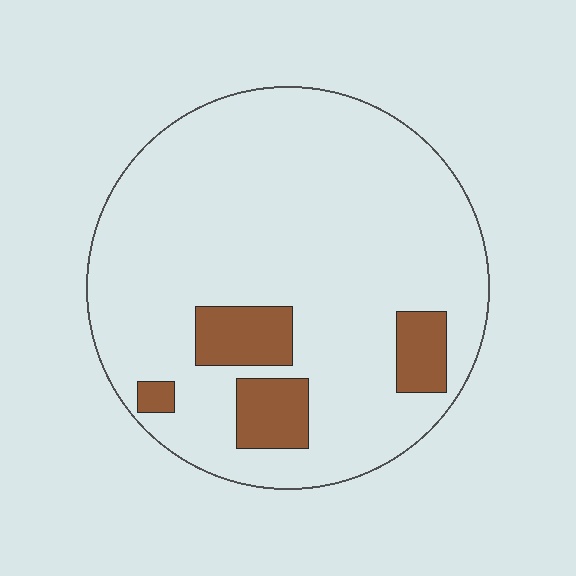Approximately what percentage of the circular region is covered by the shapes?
Approximately 15%.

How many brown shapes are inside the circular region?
4.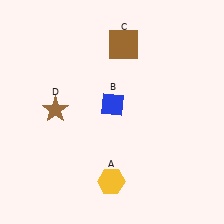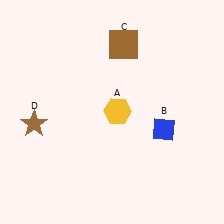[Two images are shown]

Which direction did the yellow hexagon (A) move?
The yellow hexagon (A) moved up.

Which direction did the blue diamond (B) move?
The blue diamond (B) moved right.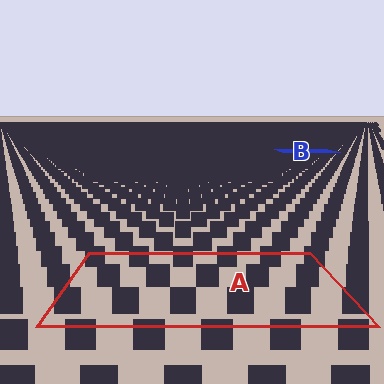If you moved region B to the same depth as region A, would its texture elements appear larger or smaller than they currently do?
They would appear larger. At a closer depth, the same texture elements are projected at a bigger on-screen size.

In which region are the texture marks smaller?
The texture marks are smaller in region B, because it is farther away.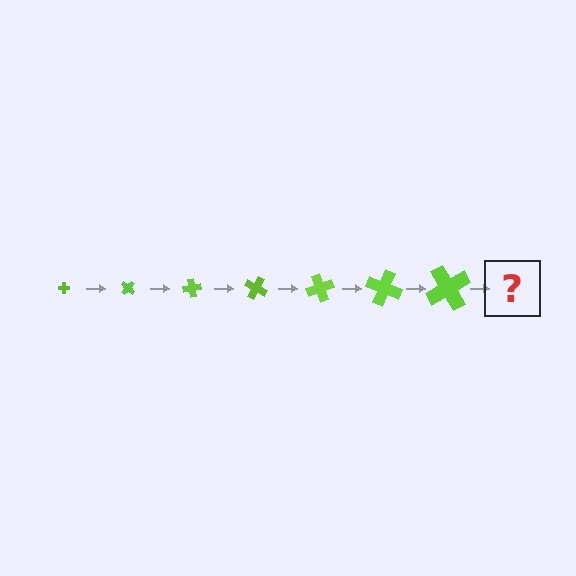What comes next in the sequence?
The next element should be a cross, larger than the previous one and rotated 280 degrees from the start.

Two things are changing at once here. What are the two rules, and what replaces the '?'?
The two rules are that the cross grows larger each step and it rotates 40 degrees each step. The '?' should be a cross, larger than the previous one and rotated 280 degrees from the start.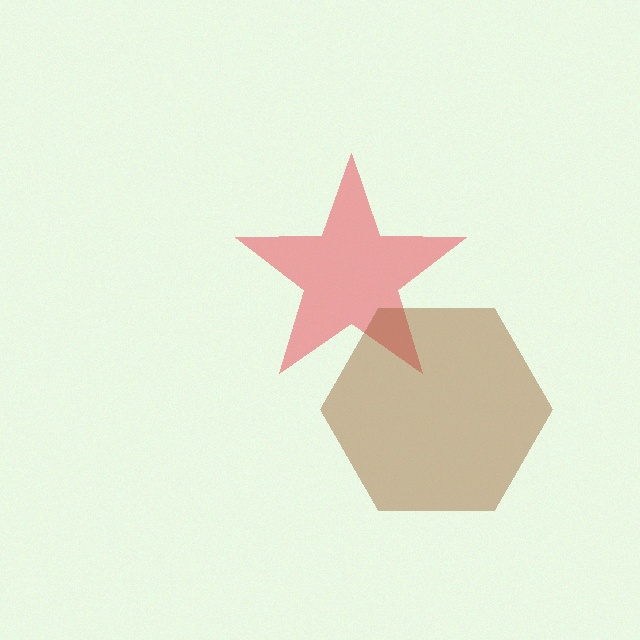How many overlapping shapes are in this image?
There are 2 overlapping shapes in the image.